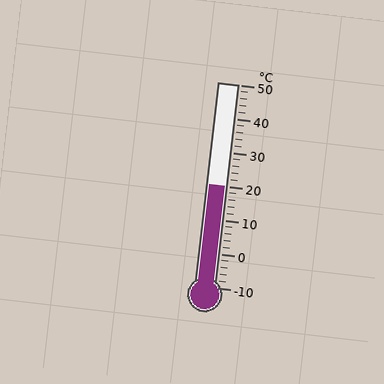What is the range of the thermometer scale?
The thermometer scale ranges from -10°C to 50°C.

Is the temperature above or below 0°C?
The temperature is above 0°C.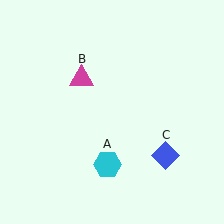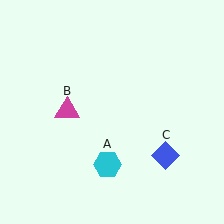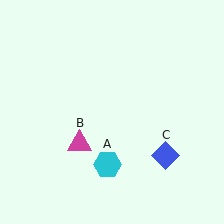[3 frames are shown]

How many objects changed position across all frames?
1 object changed position: magenta triangle (object B).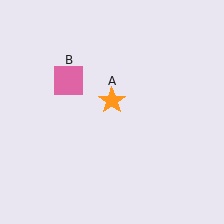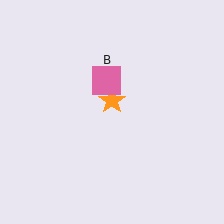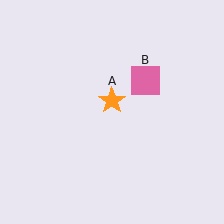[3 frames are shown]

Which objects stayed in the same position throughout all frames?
Orange star (object A) remained stationary.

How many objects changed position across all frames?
1 object changed position: pink square (object B).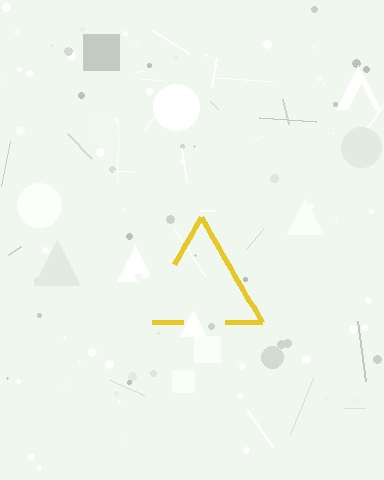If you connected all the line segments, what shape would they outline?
They would outline a triangle.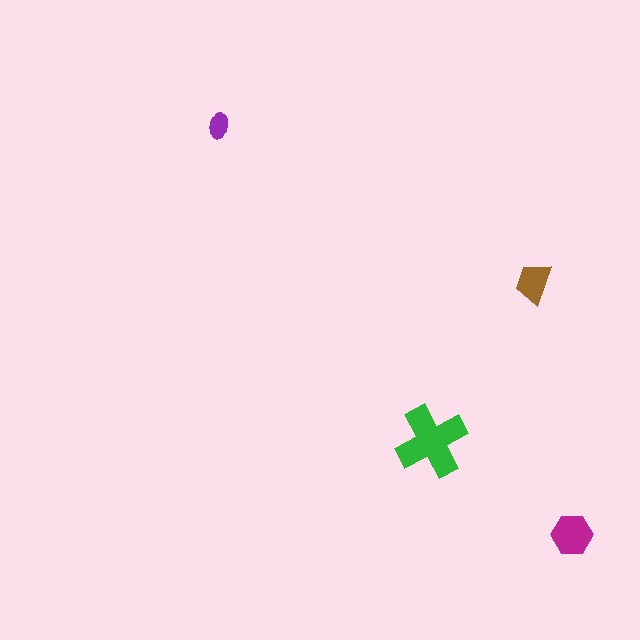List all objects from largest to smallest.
The green cross, the magenta hexagon, the brown trapezoid, the purple ellipse.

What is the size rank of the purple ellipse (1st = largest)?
4th.